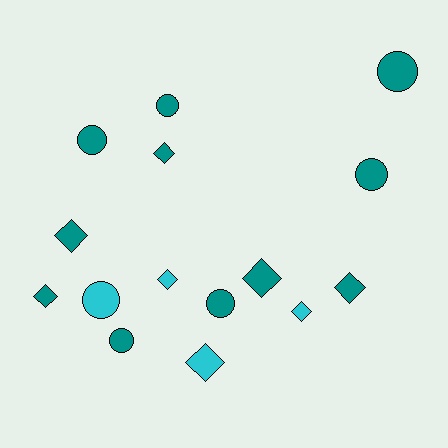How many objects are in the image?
There are 15 objects.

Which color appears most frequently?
Teal, with 11 objects.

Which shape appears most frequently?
Diamond, with 8 objects.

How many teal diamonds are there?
There are 5 teal diamonds.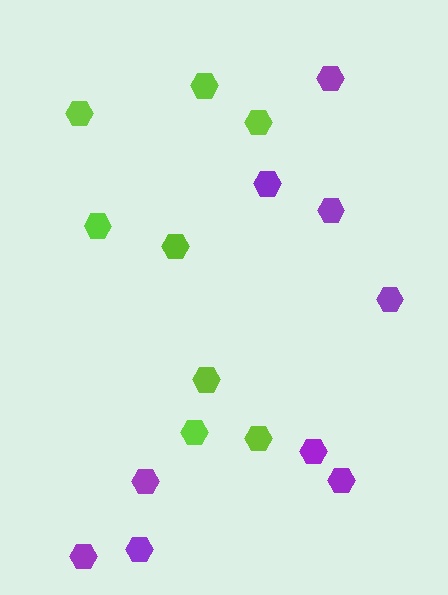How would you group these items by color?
There are 2 groups: one group of lime hexagons (8) and one group of purple hexagons (9).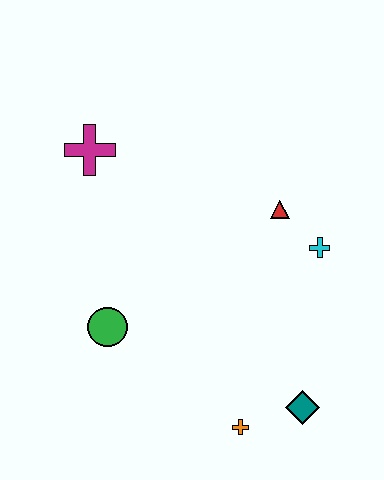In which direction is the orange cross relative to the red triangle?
The orange cross is below the red triangle.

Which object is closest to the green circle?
The orange cross is closest to the green circle.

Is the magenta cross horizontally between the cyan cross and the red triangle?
No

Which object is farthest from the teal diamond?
The magenta cross is farthest from the teal diamond.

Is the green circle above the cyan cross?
No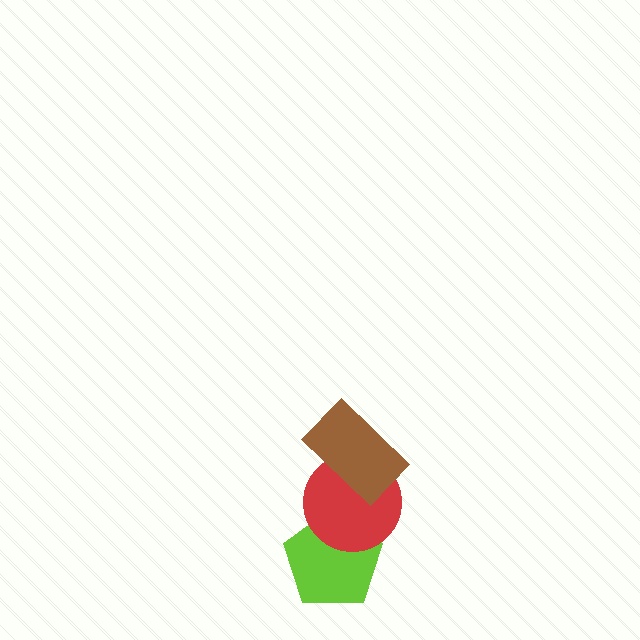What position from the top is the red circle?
The red circle is 2nd from the top.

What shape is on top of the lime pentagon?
The red circle is on top of the lime pentagon.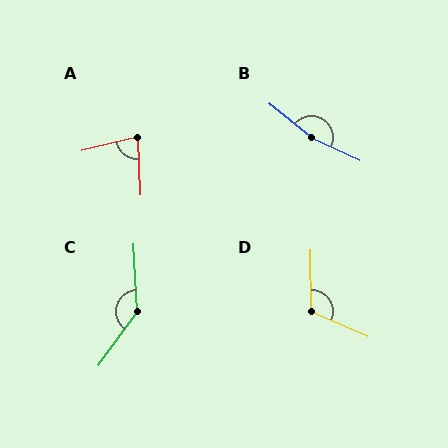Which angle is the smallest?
A, at approximately 79 degrees.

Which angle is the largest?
B, at approximately 166 degrees.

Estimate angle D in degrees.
Approximately 114 degrees.